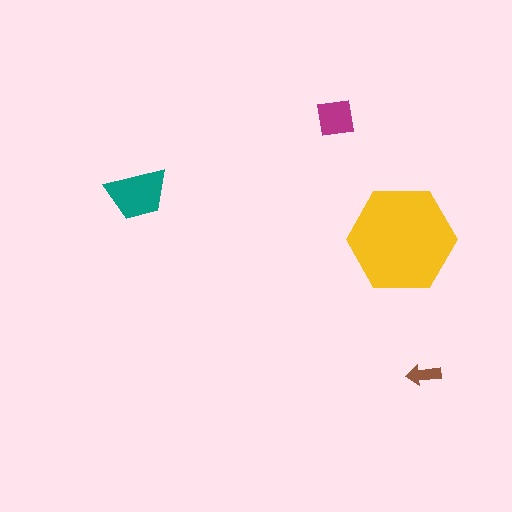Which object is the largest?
The yellow hexagon.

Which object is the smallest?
The brown arrow.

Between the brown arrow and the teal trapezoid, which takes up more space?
The teal trapezoid.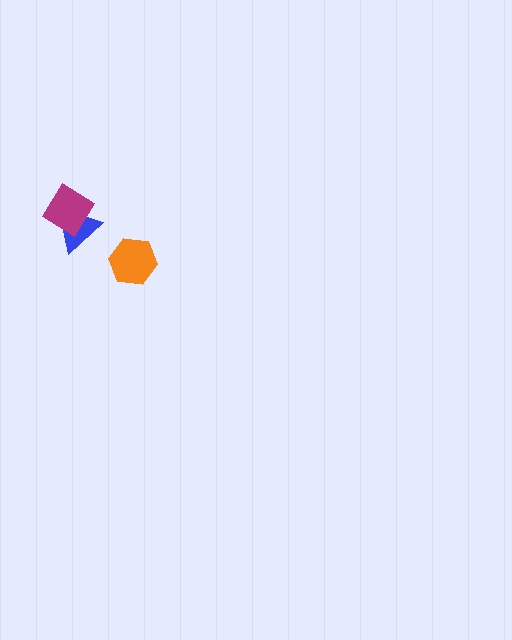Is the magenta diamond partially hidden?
No, no other shape covers it.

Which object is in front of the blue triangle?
The magenta diamond is in front of the blue triangle.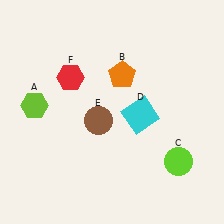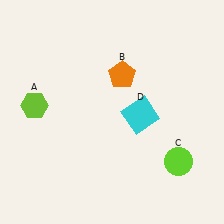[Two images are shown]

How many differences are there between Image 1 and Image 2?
There are 2 differences between the two images.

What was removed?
The brown circle (E), the red hexagon (F) were removed in Image 2.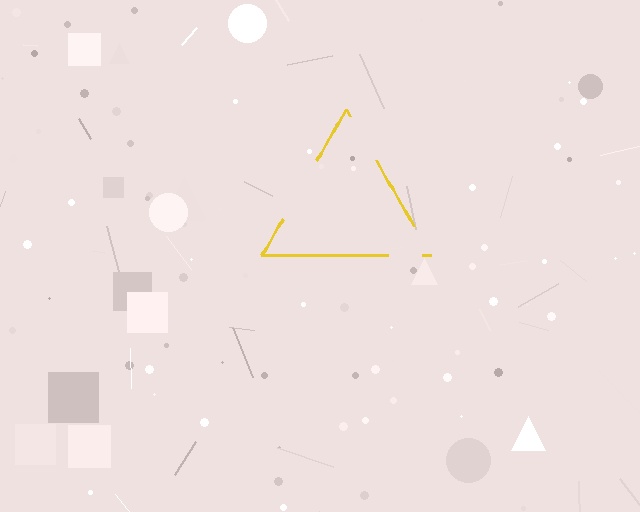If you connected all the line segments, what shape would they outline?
They would outline a triangle.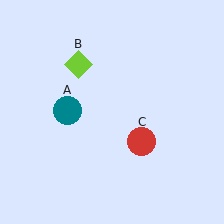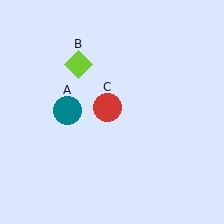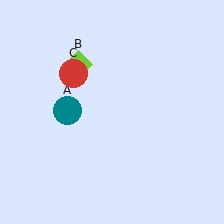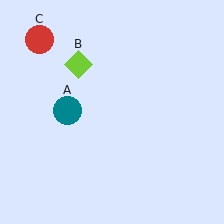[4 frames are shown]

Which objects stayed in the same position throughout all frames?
Teal circle (object A) and lime diamond (object B) remained stationary.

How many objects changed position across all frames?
1 object changed position: red circle (object C).